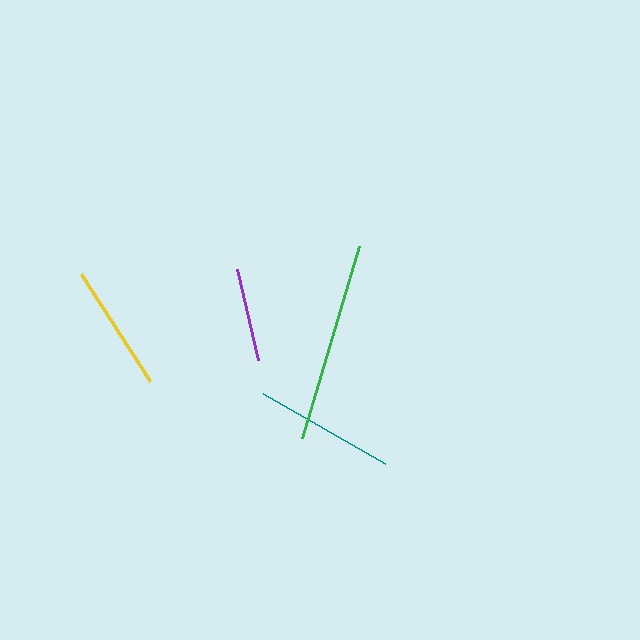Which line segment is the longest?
The green line is the longest at approximately 201 pixels.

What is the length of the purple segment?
The purple segment is approximately 93 pixels long.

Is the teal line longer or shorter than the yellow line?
The teal line is longer than the yellow line.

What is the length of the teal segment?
The teal segment is approximately 141 pixels long.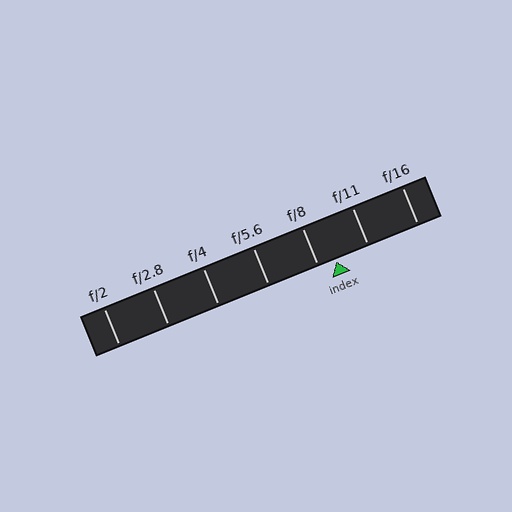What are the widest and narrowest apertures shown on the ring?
The widest aperture shown is f/2 and the narrowest is f/16.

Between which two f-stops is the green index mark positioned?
The index mark is between f/8 and f/11.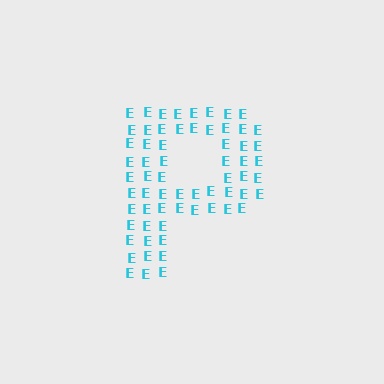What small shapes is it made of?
It is made of small letter E's.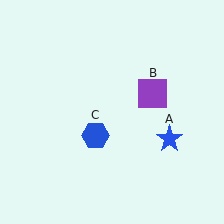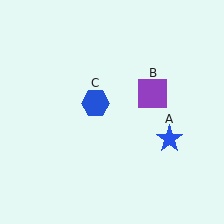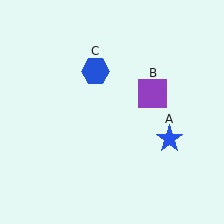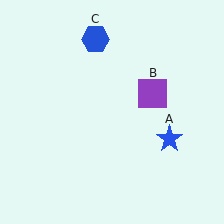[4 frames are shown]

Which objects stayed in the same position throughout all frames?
Blue star (object A) and purple square (object B) remained stationary.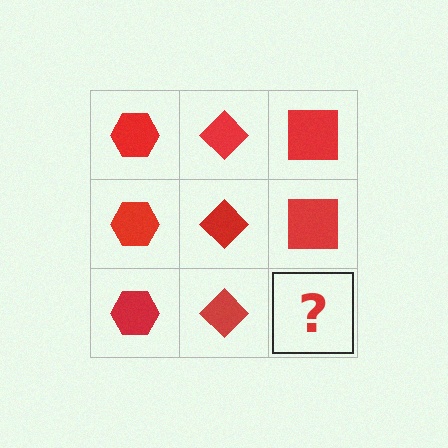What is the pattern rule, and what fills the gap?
The rule is that each column has a consistent shape. The gap should be filled with a red square.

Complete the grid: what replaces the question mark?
The question mark should be replaced with a red square.